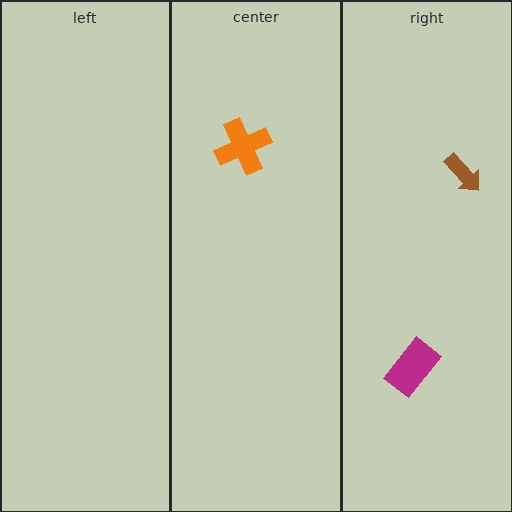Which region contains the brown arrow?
The right region.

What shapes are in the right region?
The brown arrow, the magenta rectangle.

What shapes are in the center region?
The orange cross.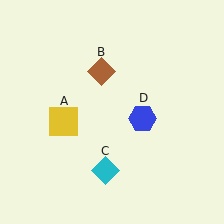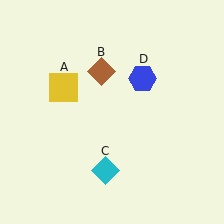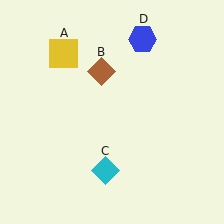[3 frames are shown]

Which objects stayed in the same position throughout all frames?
Brown diamond (object B) and cyan diamond (object C) remained stationary.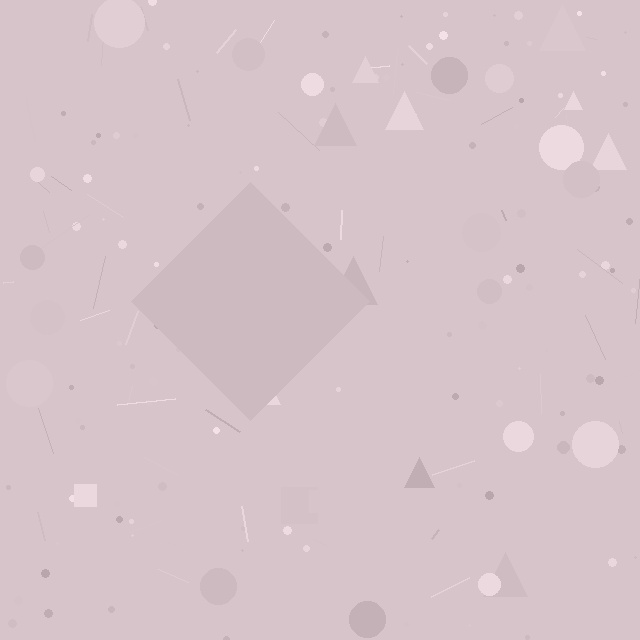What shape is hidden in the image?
A diamond is hidden in the image.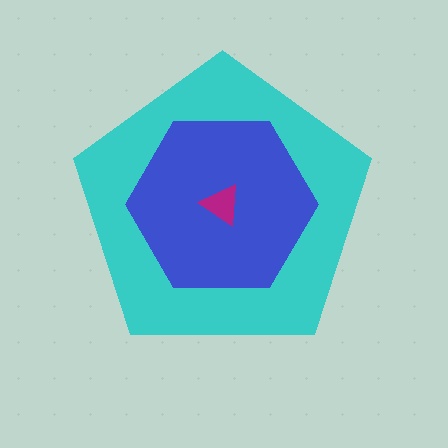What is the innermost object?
The magenta triangle.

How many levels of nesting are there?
3.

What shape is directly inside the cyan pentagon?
The blue hexagon.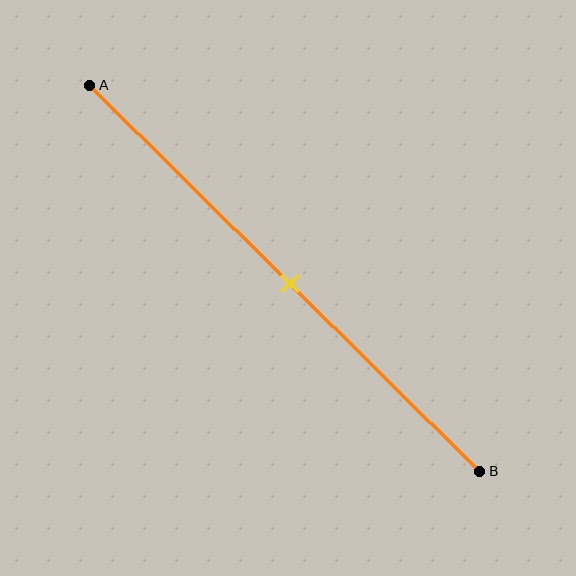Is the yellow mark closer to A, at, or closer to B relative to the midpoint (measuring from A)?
The yellow mark is approximately at the midpoint of segment AB.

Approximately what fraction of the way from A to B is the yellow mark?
The yellow mark is approximately 50% of the way from A to B.